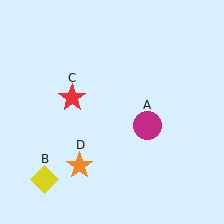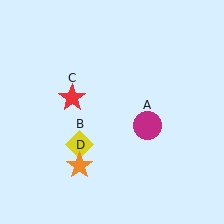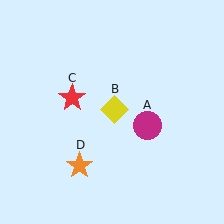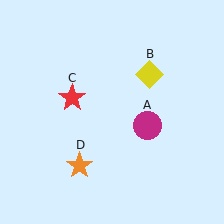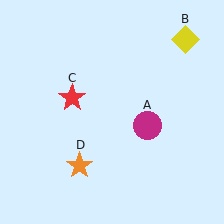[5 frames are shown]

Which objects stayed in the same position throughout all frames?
Magenta circle (object A) and red star (object C) and orange star (object D) remained stationary.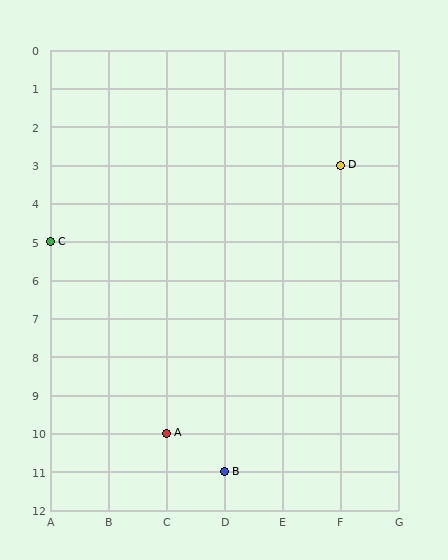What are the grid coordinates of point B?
Point B is at grid coordinates (D, 11).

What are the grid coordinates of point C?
Point C is at grid coordinates (A, 5).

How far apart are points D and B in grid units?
Points D and B are 2 columns and 8 rows apart (about 8.2 grid units diagonally).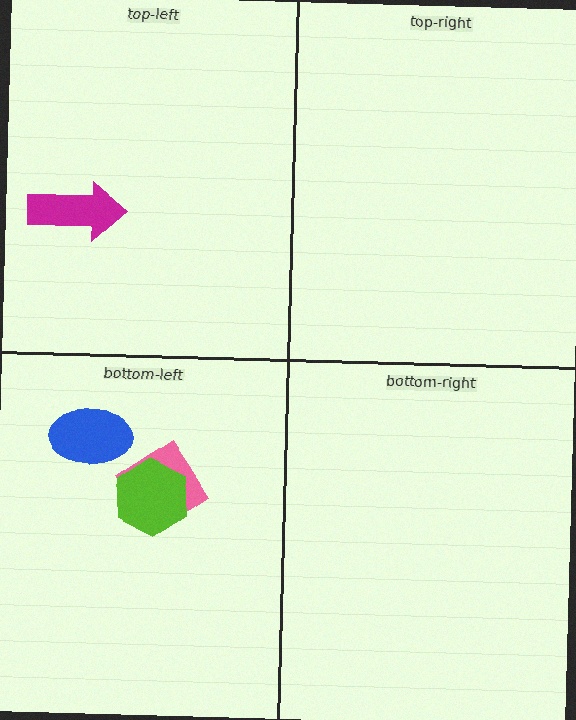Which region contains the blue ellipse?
The bottom-left region.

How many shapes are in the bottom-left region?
3.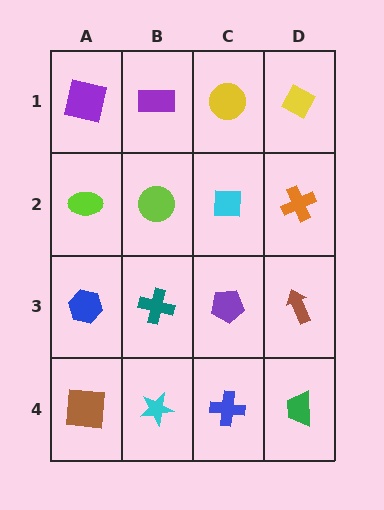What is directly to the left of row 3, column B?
A blue hexagon.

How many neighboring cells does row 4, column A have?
2.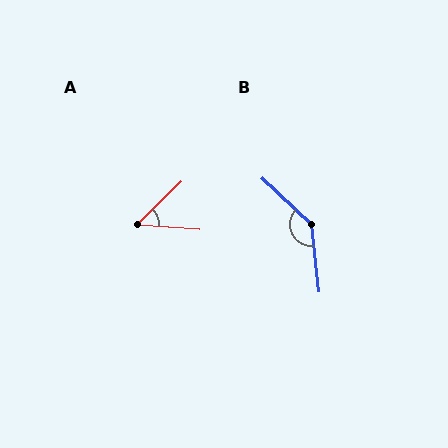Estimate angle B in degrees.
Approximately 140 degrees.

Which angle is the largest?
B, at approximately 140 degrees.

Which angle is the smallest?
A, at approximately 48 degrees.